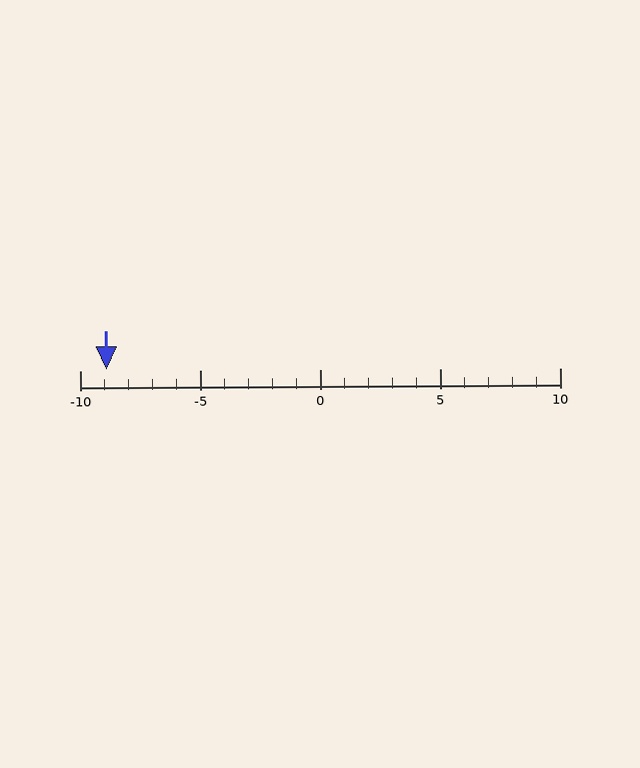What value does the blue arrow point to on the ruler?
The blue arrow points to approximately -9.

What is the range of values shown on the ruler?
The ruler shows values from -10 to 10.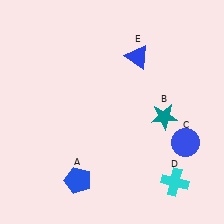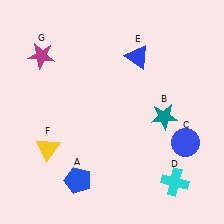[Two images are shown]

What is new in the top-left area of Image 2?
A magenta star (G) was added in the top-left area of Image 2.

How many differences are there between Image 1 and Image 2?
There are 2 differences between the two images.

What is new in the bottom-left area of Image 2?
A yellow triangle (F) was added in the bottom-left area of Image 2.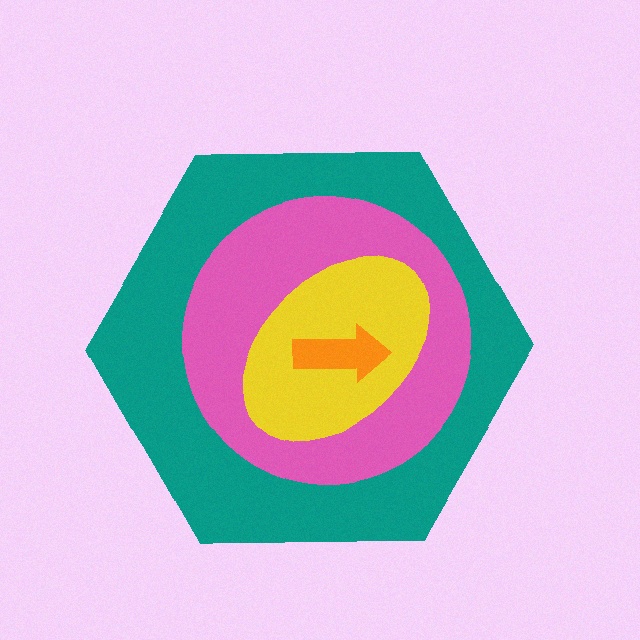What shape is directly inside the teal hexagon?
The pink circle.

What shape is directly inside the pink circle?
The yellow ellipse.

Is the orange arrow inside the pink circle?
Yes.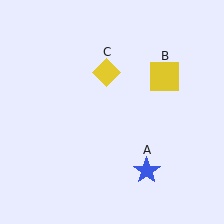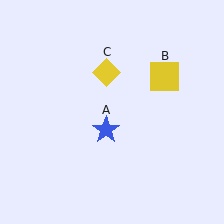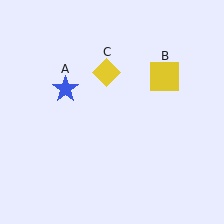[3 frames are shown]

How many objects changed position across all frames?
1 object changed position: blue star (object A).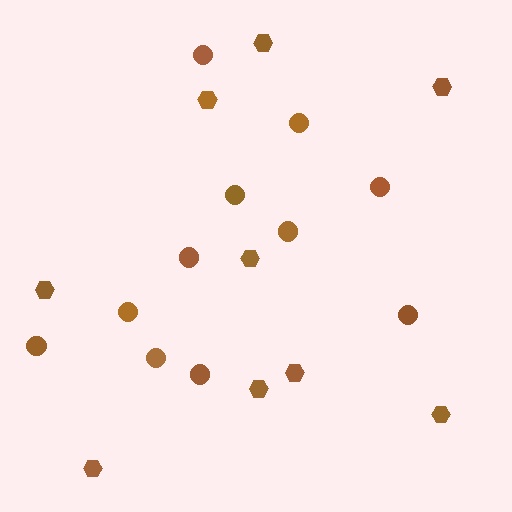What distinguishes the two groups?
There are 2 groups: one group of circles (11) and one group of hexagons (9).